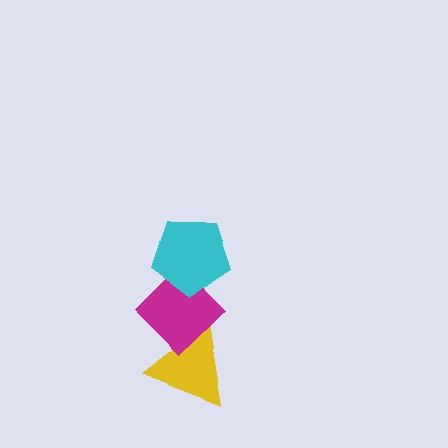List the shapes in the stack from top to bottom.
From top to bottom: the cyan pentagon, the magenta diamond, the yellow triangle.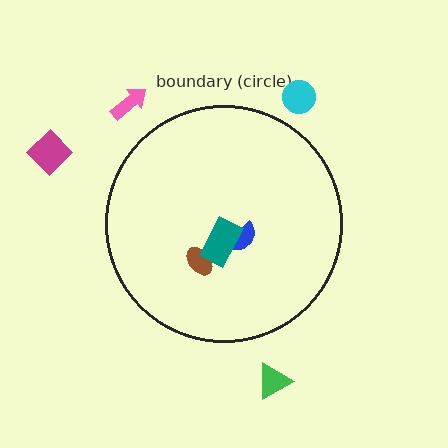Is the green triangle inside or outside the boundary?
Outside.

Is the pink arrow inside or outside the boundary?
Outside.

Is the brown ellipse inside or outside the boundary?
Inside.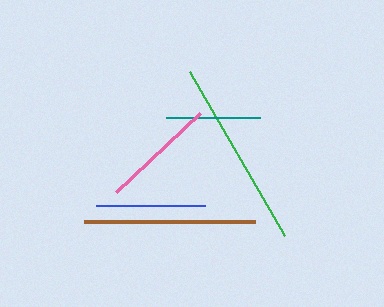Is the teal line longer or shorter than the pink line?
The pink line is longer than the teal line.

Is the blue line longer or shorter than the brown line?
The brown line is longer than the blue line.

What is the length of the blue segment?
The blue segment is approximately 109 pixels long.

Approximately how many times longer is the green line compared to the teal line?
The green line is approximately 2.0 times the length of the teal line.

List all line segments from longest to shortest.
From longest to shortest: green, brown, pink, blue, teal.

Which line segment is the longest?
The green line is the longest at approximately 190 pixels.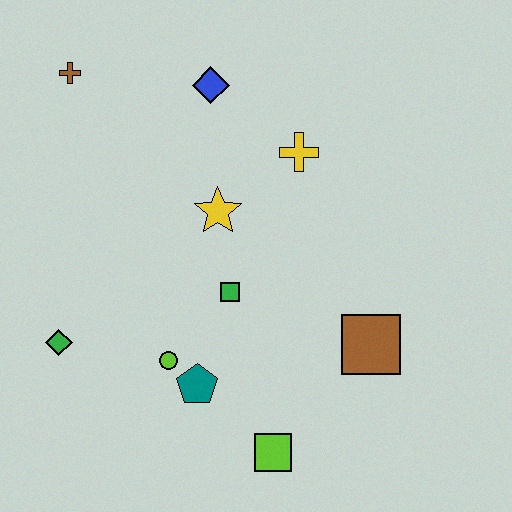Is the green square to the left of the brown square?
Yes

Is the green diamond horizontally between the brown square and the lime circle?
No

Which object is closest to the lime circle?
The teal pentagon is closest to the lime circle.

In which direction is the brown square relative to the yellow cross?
The brown square is below the yellow cross.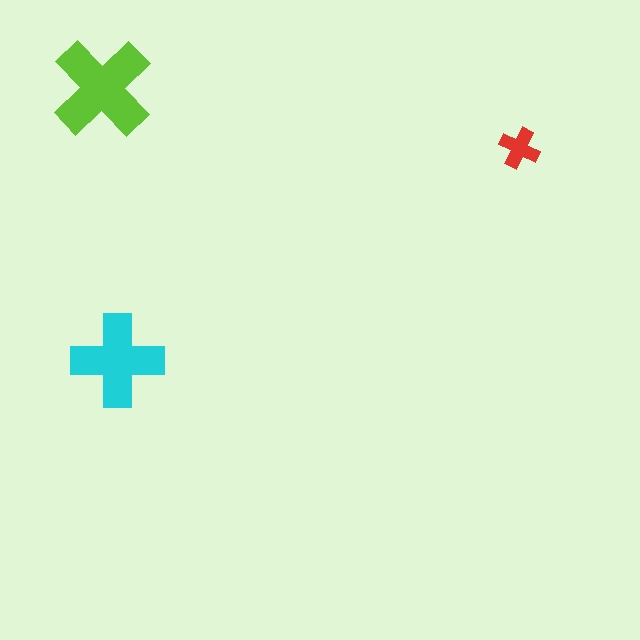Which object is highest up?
The lime cross is topmost.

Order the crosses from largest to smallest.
the lime one, the cyan one, the red one.